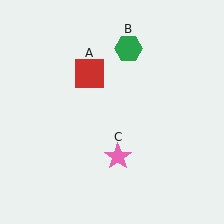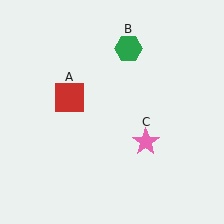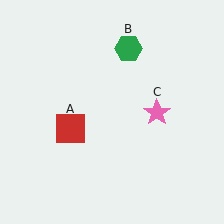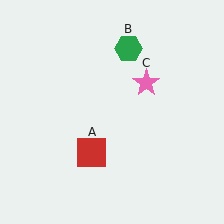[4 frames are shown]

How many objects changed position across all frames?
2 objects changed position: red square (object A), pink star (object C).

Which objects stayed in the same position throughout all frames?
Green hexagon (object B) remained stationary.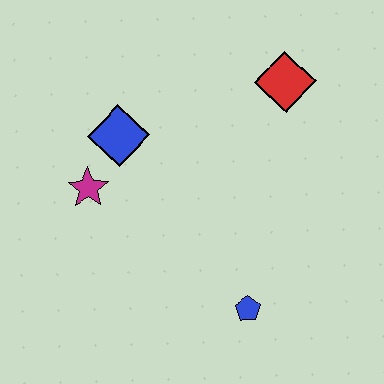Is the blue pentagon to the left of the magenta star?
No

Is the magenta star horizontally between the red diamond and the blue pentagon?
No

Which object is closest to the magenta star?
The blue diamond is closest to the magenta star.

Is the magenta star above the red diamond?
No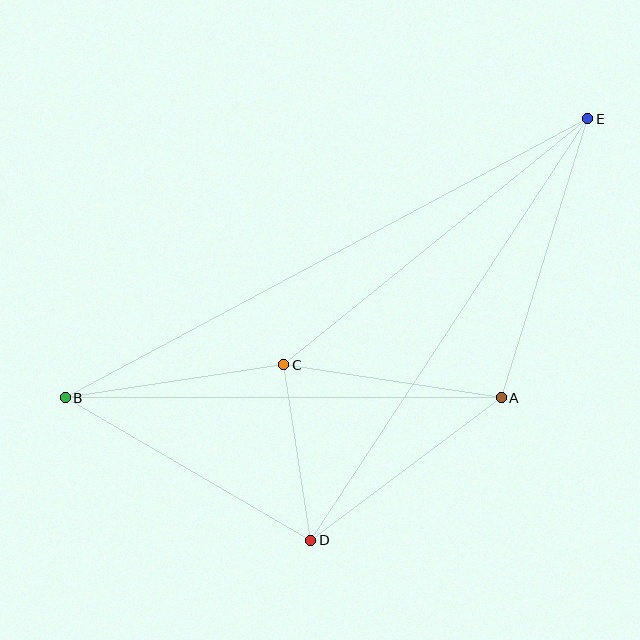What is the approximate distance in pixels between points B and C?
The distance between B and C is approximately 221 pixels.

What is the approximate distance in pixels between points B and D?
The distance between B and D is approximately 284 pixels.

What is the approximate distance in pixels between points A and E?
The distance between A and E is approximately 292 pixels.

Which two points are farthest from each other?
Points B and E are farthest from each other.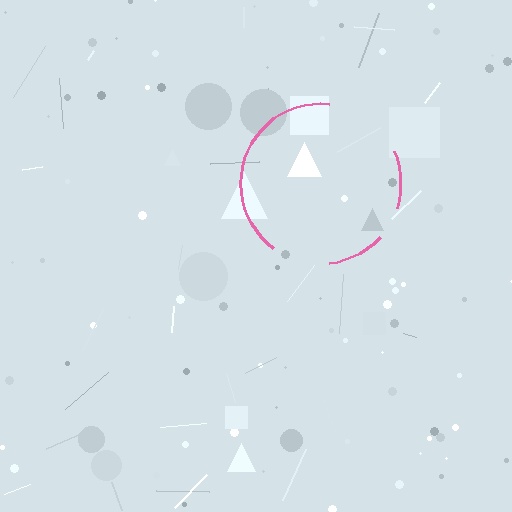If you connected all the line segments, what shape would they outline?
They would outline a circle.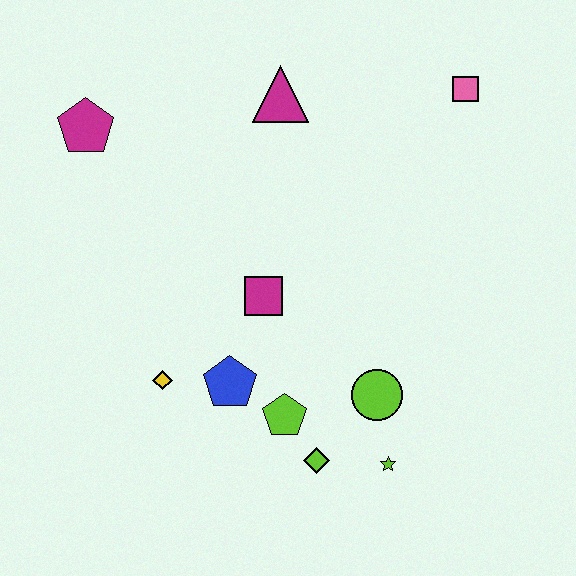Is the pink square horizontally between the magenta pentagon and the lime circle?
No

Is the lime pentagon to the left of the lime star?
Yes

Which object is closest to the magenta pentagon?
The magenta triangle is closest to the magenta pentagon.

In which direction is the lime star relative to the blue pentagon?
The lime star is to the right of the blue pentagon.